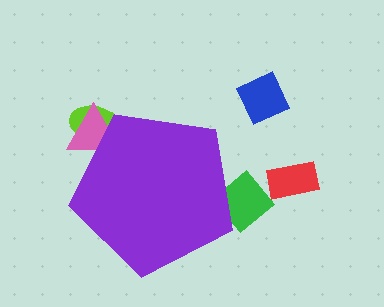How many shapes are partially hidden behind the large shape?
3 shapes are partially hidden.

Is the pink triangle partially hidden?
Yes, the pink triangle is partially hidden behind the purple pentagon.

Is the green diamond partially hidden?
Yes, the green diamond is partially hidden behind the purple pentagon.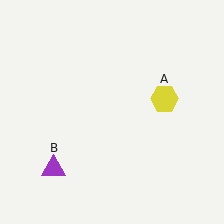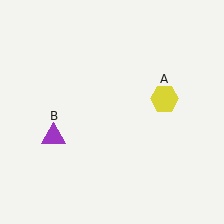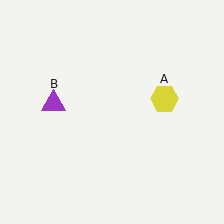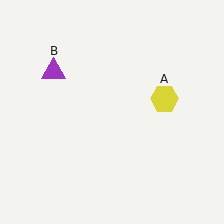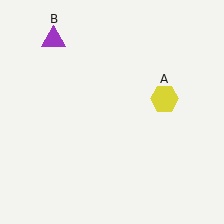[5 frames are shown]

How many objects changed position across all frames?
1 object changed position: purple triangle (object B).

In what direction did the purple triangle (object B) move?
The purple triangle (object B) moved up.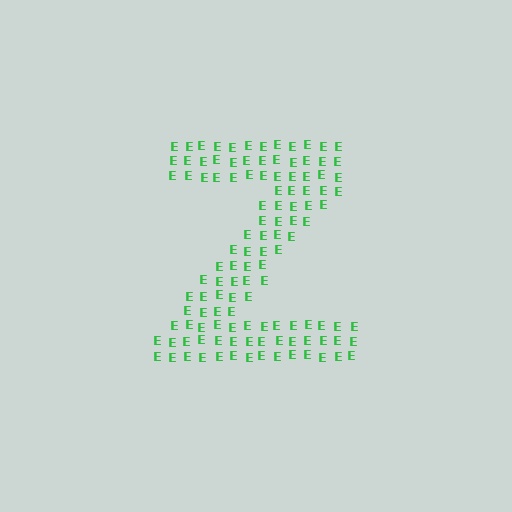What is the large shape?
The large shape is the letter Z.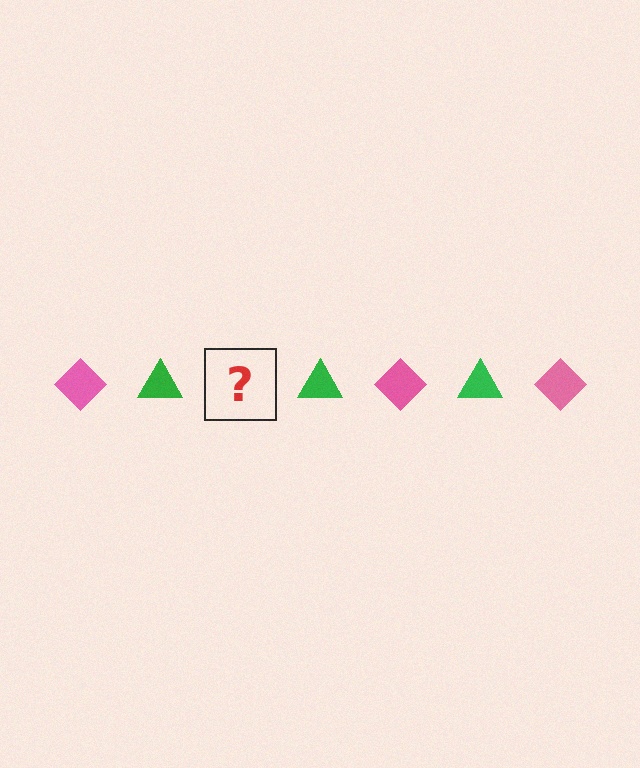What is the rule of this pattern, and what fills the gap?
The rule is that the pattern alternates between pink diamond and green triangle. The gap should be filled with a pink diamond.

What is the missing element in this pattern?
The missing element is a pink diamond.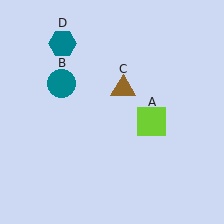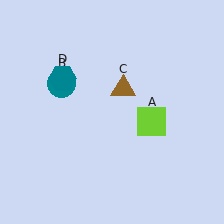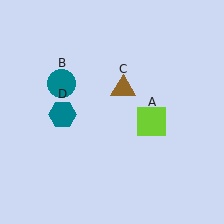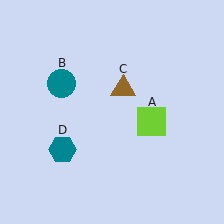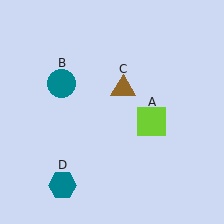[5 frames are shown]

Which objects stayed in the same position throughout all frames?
Lime square (object A) and teal circle (object B) and brown triangle (object C) remained stationary.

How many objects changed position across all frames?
1 object changed position: teal hexagon (object D).